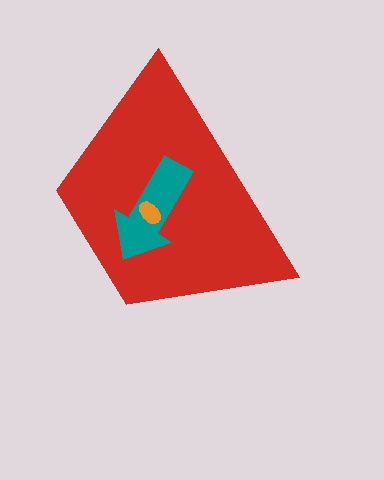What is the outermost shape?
The red trapezoid.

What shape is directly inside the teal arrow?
The orange ellipse.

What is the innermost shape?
The orange ellipse.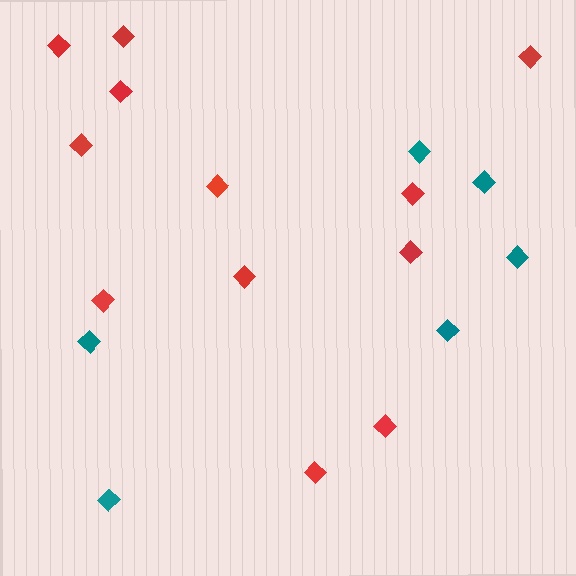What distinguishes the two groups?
There are 2 groups: one group of red diamonds (12) and one group of teal diamonds (6).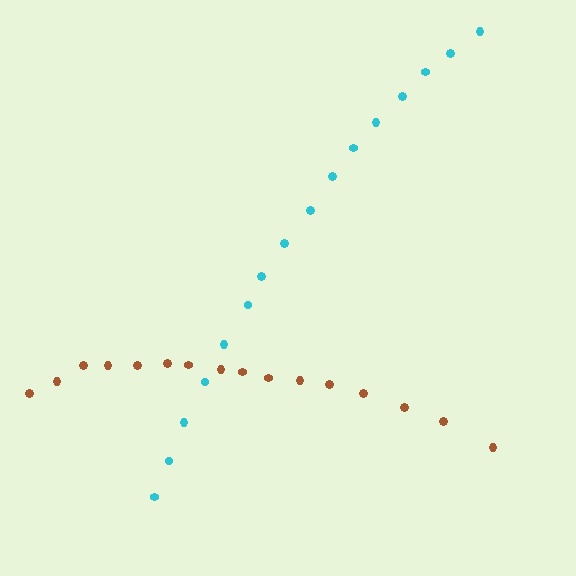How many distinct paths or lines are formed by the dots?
There are 2 distinct paths.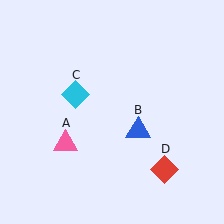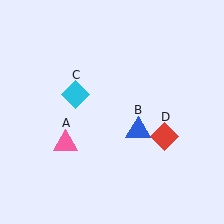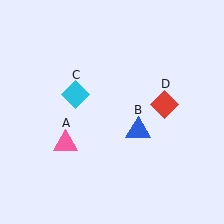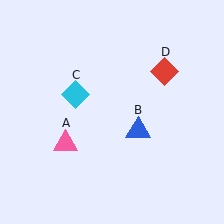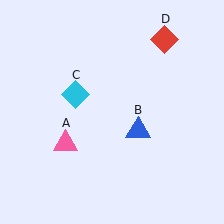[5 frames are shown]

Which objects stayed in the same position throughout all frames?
Pink triangle (object A) and blue triangle (object B) and cyan diamond (object C) remained stationary.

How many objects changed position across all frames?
1 object changed position: red diamond (object D).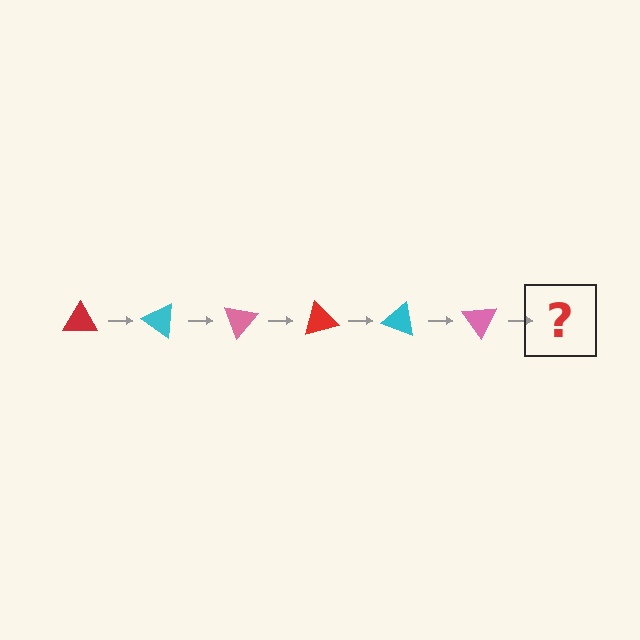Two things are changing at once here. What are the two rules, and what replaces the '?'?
The two rules are that it rotates 35 degrees each step and the color cycles through red, cyan, and pink. The '?' should be a red triangle, rotated 210 degrees from the start.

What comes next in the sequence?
The next element should be a red triangle, rotated 210 degrees from the start.